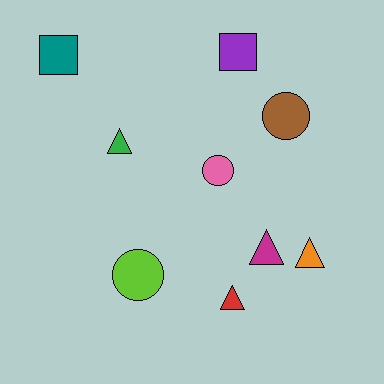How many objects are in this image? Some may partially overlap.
There are 9 objects.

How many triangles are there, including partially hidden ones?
There are 4 triangles.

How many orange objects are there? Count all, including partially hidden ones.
There is 1 orange object.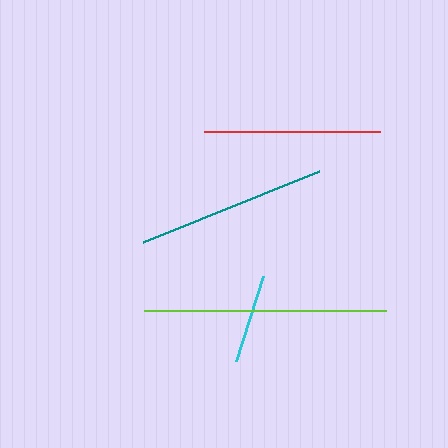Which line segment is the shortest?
The cyan line is the shortest at approximately 90 pixels.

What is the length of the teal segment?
The teal segment is approximately 190 pixels long.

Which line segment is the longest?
The lime line is the longest at approximately 242 pixels.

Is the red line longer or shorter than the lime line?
The lime line is longer than the red line.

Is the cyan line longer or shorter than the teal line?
The teal line is longer than the cyan line.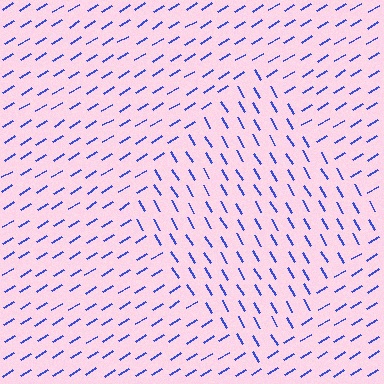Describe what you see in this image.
The image is filled with small blue line segments. A diamond region in the image has lines oriented differently from the surrounding lines, creating a visible texture boundary.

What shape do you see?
I see a diamond.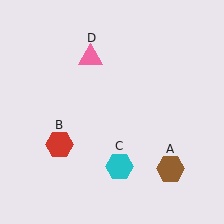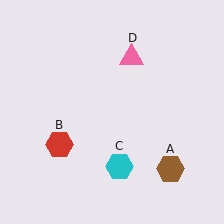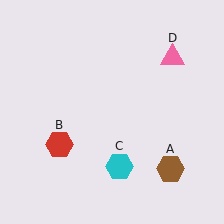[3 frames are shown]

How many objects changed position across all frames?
1 object changed position: pink triangle (object D).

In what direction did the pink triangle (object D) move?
The pink triangle (object D) moved right.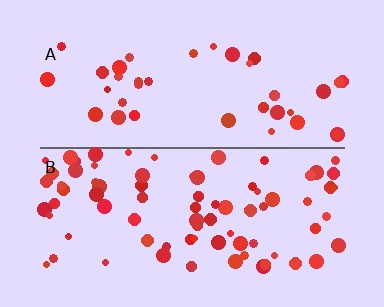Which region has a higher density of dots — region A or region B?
B (the bottom).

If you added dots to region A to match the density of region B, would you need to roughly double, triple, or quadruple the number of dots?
Approximately double.